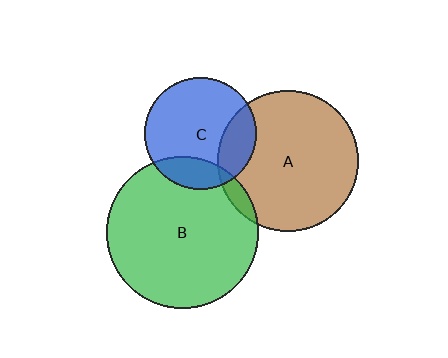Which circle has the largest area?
Circle B (green).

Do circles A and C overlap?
Yes.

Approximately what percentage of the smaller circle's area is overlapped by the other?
Approximately 20%.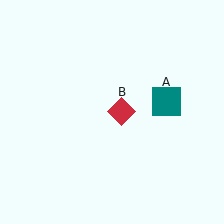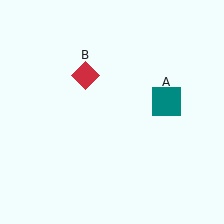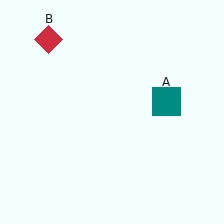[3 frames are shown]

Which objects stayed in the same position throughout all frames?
Teal square (object A) remained stationary.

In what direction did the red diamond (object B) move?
The red diamond (object B) moved up and to the left.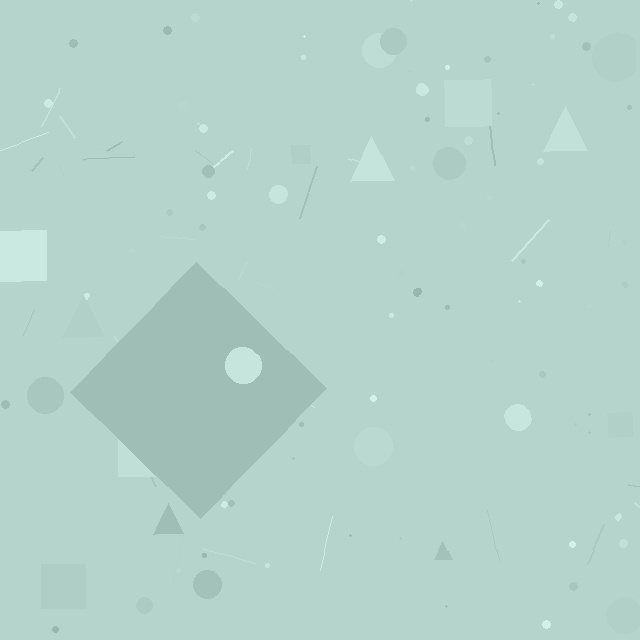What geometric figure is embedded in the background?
A diamond is embedded in the background.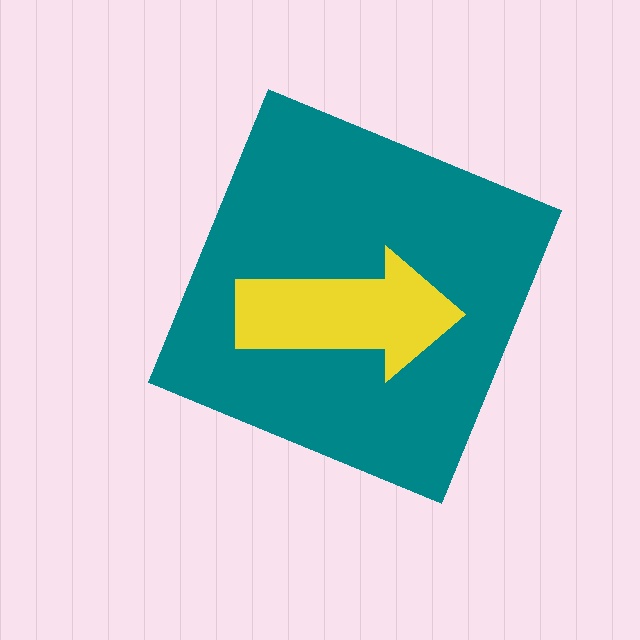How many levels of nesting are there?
2.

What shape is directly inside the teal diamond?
The yellow arrow.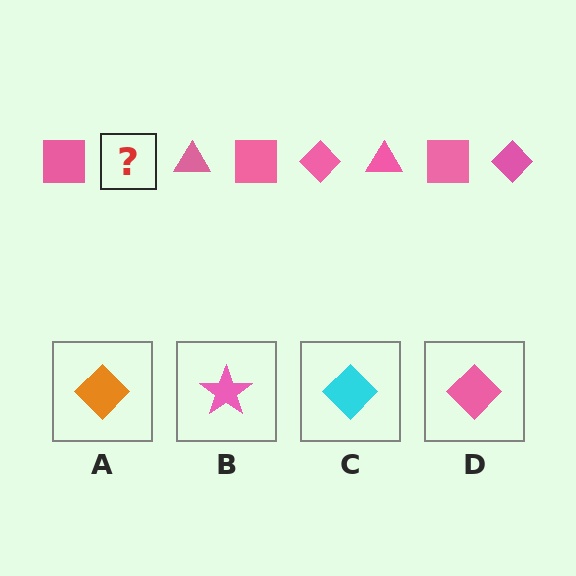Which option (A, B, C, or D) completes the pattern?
D.